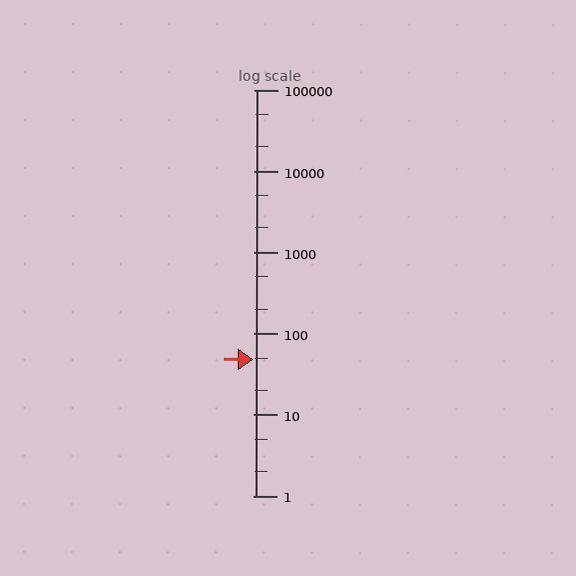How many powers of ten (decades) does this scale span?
The scale spans 5 decades, from 1 to 100000.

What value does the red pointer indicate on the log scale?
The pointer indicates approximately 48.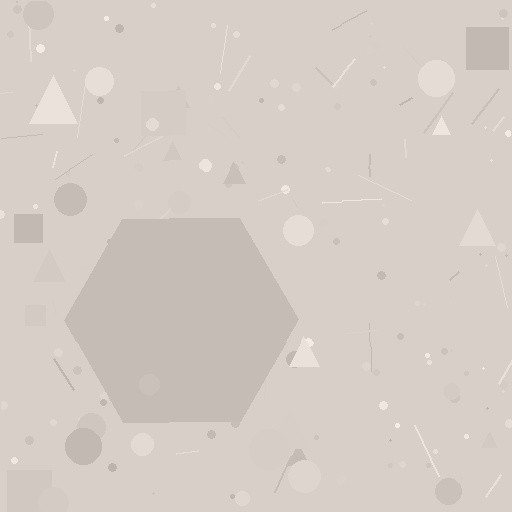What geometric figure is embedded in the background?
A hexagon is embedded in the background.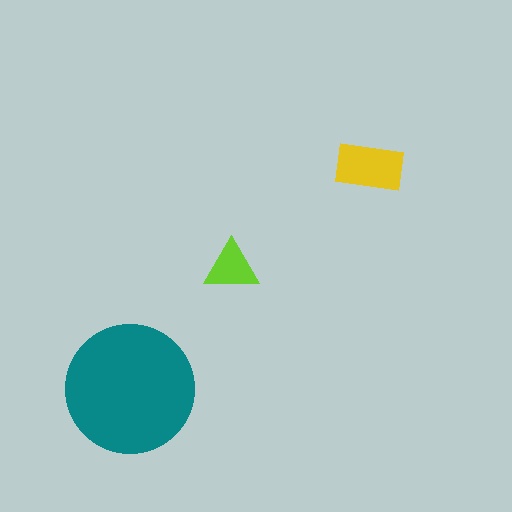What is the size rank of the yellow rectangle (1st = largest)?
2nd.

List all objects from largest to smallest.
The teal circle, the yellow rectangle, the lime triangle.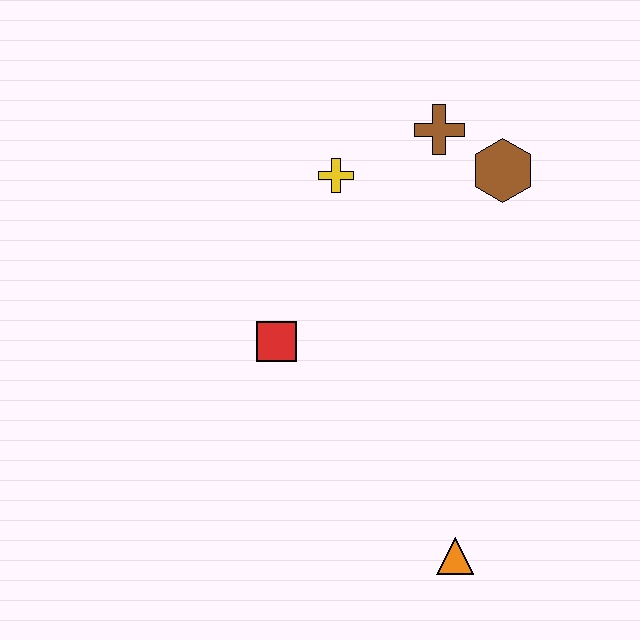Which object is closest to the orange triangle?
The red square is closest to the orange triangle.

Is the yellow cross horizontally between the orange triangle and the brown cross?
No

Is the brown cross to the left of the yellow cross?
No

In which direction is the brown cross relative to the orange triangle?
The brown cross is above the orange triangle.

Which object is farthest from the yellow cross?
The orange triangle is farthest from the yellow cross.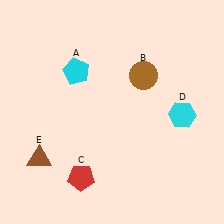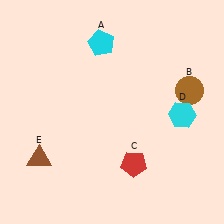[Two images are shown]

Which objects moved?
The objects that moved are: the cyan pentagon (A), the brown circle (B), the red pentagon (C).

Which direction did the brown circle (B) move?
The brown circle (B) moved right.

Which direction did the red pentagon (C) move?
The red pentagon (C) moved right.